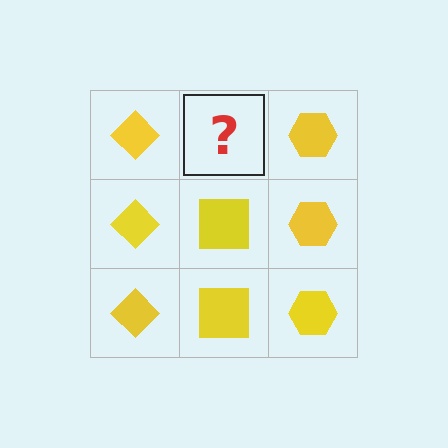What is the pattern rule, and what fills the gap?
The rule is that each column has a consistent shape. The gap should be filled with a yellow square.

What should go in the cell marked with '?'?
The missing cell should contain a yellow square.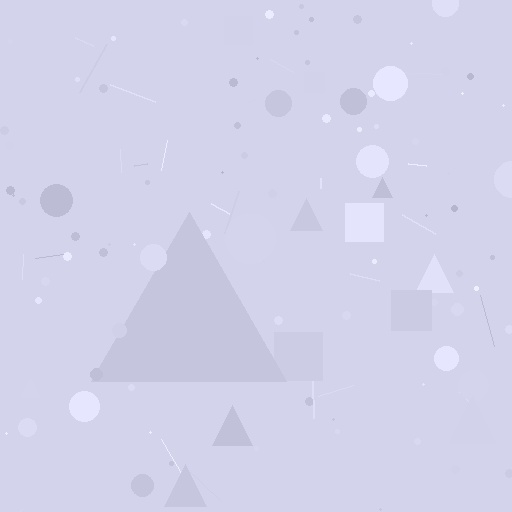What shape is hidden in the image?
A triangle is hidden in the image.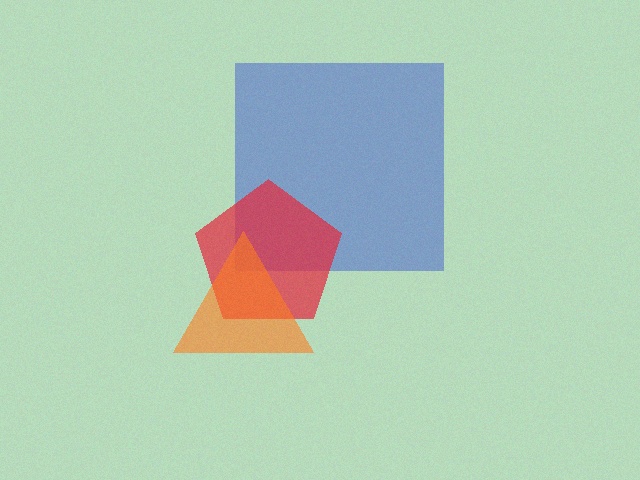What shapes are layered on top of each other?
The layered shapes are: a blue square, a red pentagon, an orange triangle.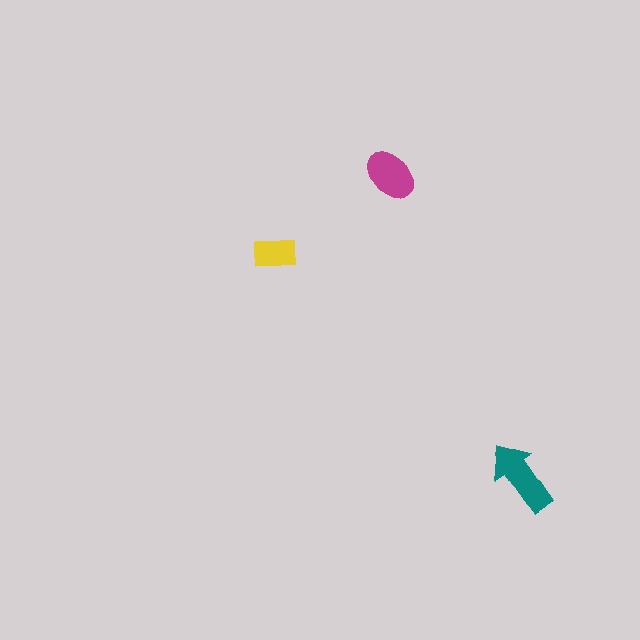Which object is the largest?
The teal arrow.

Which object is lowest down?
The teal arrow is bottommost.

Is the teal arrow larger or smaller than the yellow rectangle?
Larger.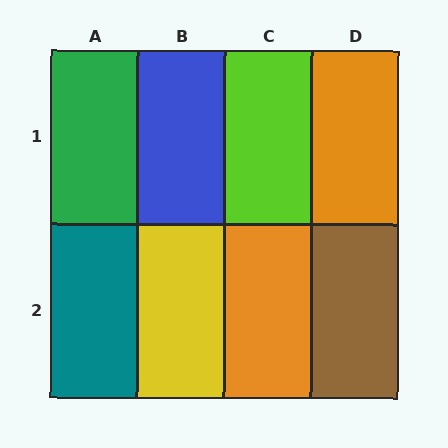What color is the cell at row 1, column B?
Blue.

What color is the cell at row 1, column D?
Orange.